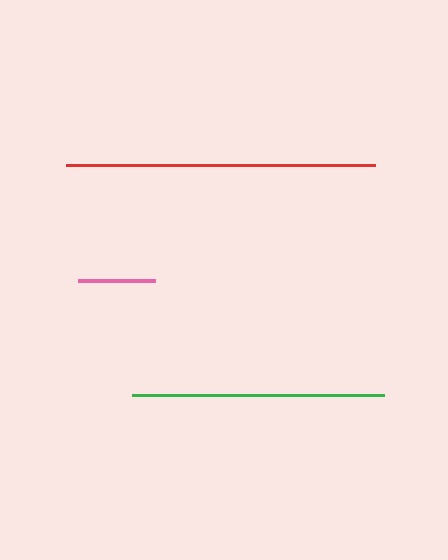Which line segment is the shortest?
The pink line is the shortest at approximately 76 pixels.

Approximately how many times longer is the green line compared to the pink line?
The green line is approximately 3.3 times the length of the pink line.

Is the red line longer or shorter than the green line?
The red line is longer than the green line.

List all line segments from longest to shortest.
From longest to shortest: red, green, pink.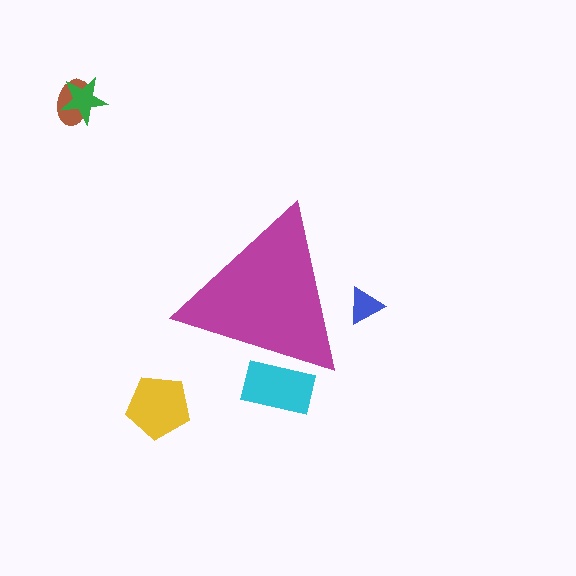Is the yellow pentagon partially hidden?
No, the yellow pentagon is fully visible.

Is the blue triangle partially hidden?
Yes, the blue triangle is partially hidden behind the magenta triangle.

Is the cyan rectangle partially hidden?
Yes, the cyan rectangle is partially hidden behind the magenta triangle.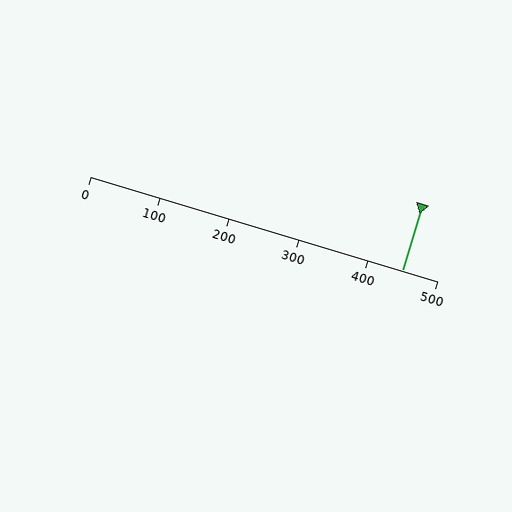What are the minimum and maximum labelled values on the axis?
The axis runs from 0 to 500.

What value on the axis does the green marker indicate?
The marker indicates approximately 450.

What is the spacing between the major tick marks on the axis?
The major ticks are spaced 100 apart.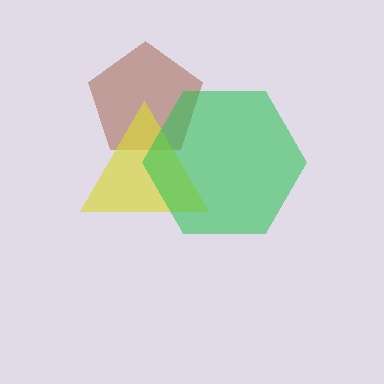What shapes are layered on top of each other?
The layered shapes are: a brown pentagon, a yellow triangle, a green hexagon.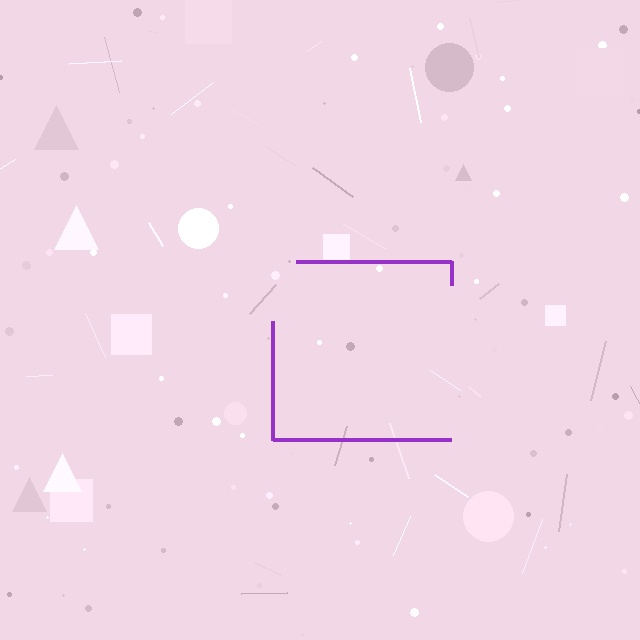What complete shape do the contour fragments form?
The contour fragments form a square.